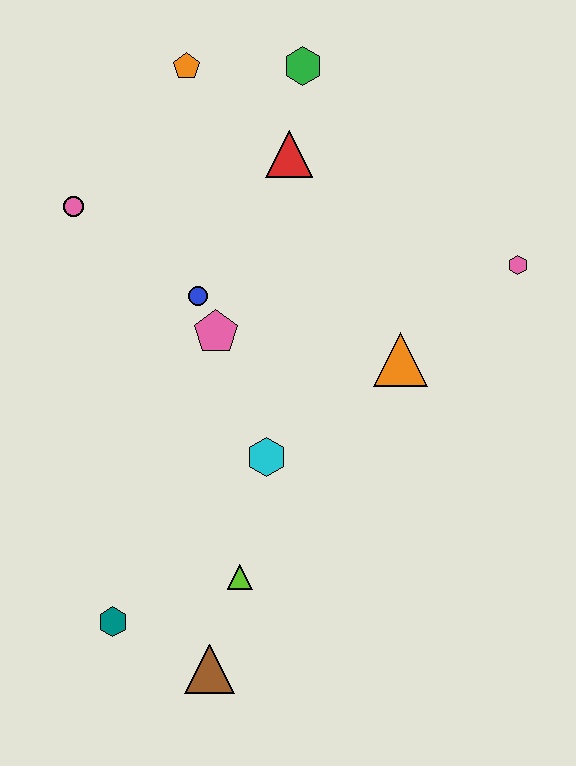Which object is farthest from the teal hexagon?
The green hexagon is farthest from the teal hexagon.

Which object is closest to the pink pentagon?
The blue circle is closest to the pink pentagon.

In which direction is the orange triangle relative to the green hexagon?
The orange triangle is below the green hexagon.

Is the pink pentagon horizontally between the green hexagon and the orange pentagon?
Yes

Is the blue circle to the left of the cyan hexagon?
Yes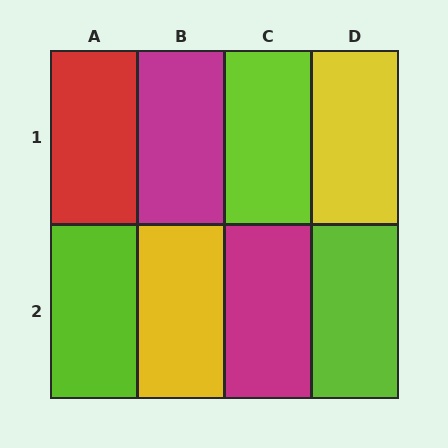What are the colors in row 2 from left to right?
Lime, yellow, magenta, lime.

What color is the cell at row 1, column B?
Magenta.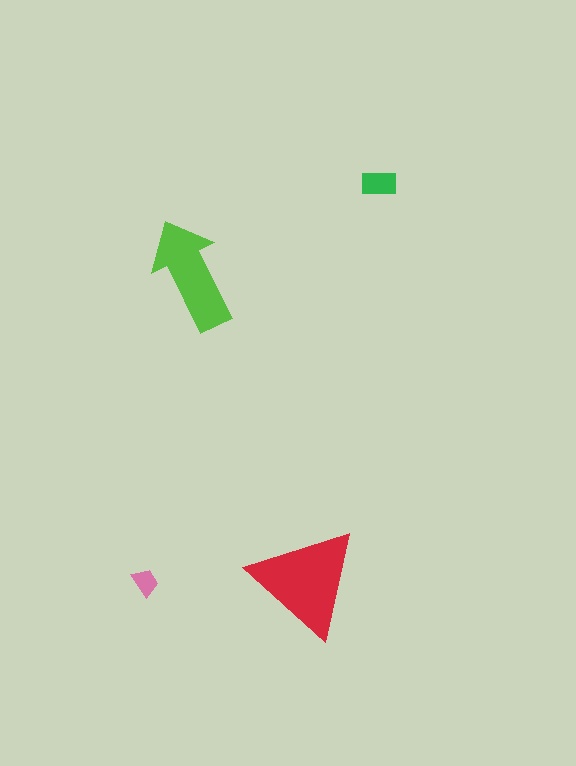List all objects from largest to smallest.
The red triangle, the lime arrow, the green rectangle, the pink trapezoid.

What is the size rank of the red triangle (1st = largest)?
1st.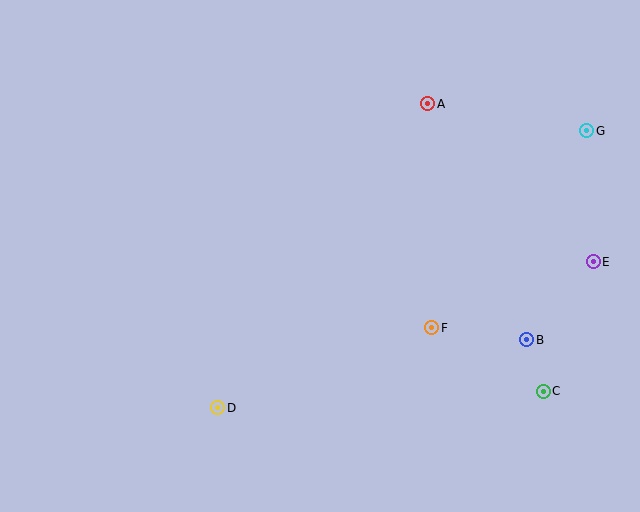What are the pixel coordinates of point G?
Point G is at (587, 131).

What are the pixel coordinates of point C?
Point C is at (543, 391).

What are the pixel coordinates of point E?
Point E is at (593, 262).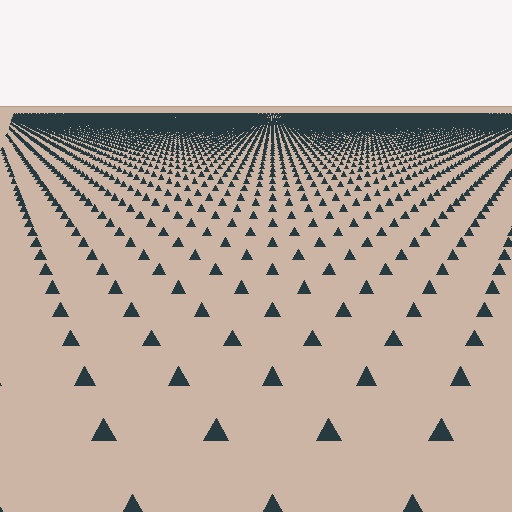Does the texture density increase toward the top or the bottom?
Density increases toward the top.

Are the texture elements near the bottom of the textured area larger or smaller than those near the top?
Larger. Near the bottom, elements are closer to the viewer and appear at a bigger on-screen size.